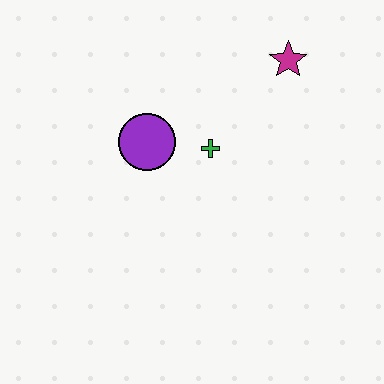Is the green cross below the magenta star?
Yes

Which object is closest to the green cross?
The purple circle is closest to the green cross.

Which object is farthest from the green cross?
The magenta star is farthest from the green cross.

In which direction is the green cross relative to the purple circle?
The green cross is to the right of the purple circle.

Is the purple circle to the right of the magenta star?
No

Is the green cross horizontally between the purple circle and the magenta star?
Yes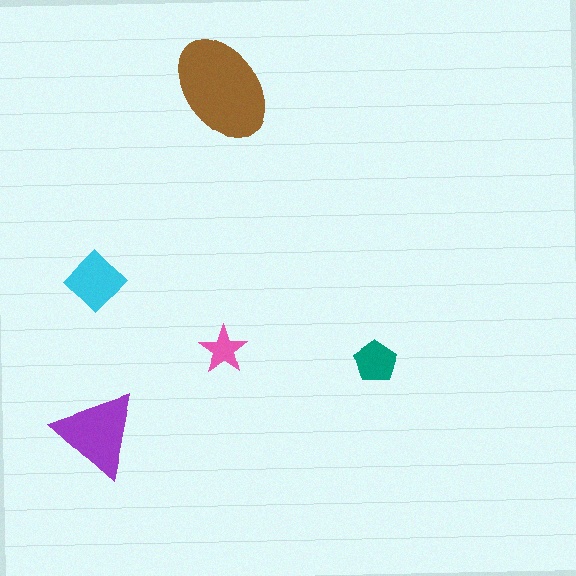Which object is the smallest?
The pink star.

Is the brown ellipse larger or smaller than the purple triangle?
Larger.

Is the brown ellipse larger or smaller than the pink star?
Larger.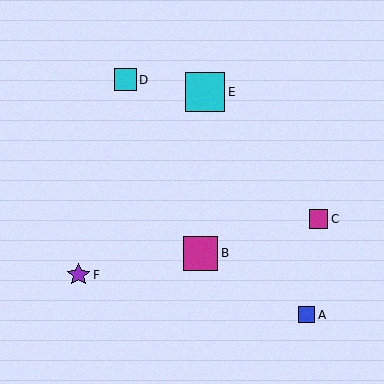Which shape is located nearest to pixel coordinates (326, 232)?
The magenta square (labeled C) at (318, 219) is nearest to that location.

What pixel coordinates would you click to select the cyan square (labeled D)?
Click at (125, 80) to select the cyan square D.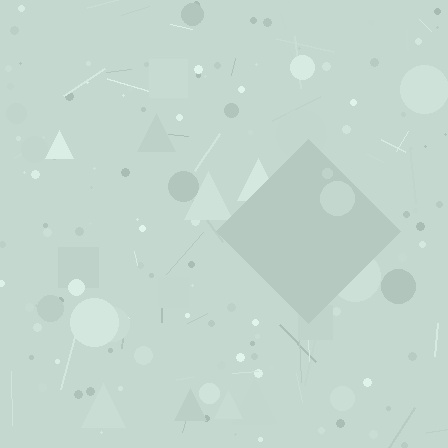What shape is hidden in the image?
A diamond is hidden in the image.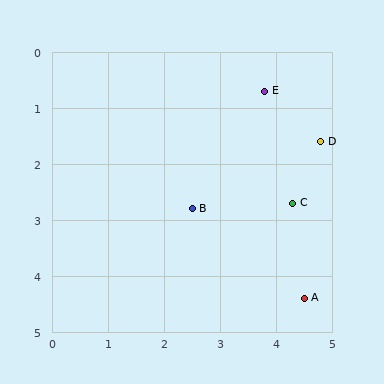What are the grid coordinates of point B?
Point B is at approximately (2.5, 2.8).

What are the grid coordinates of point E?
Point E is at approximately (3.8, 0.7).